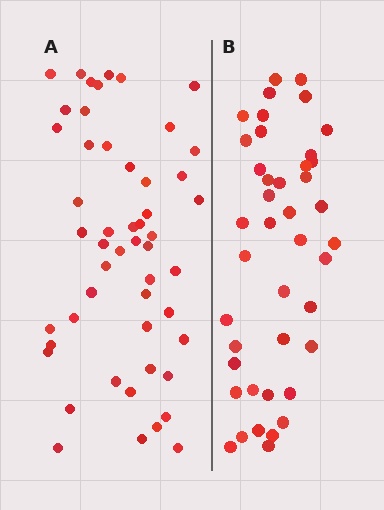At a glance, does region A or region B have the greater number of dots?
Region A (the left region) has more dots.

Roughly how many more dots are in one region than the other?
Region A has roughly 8 or so more dots than region B.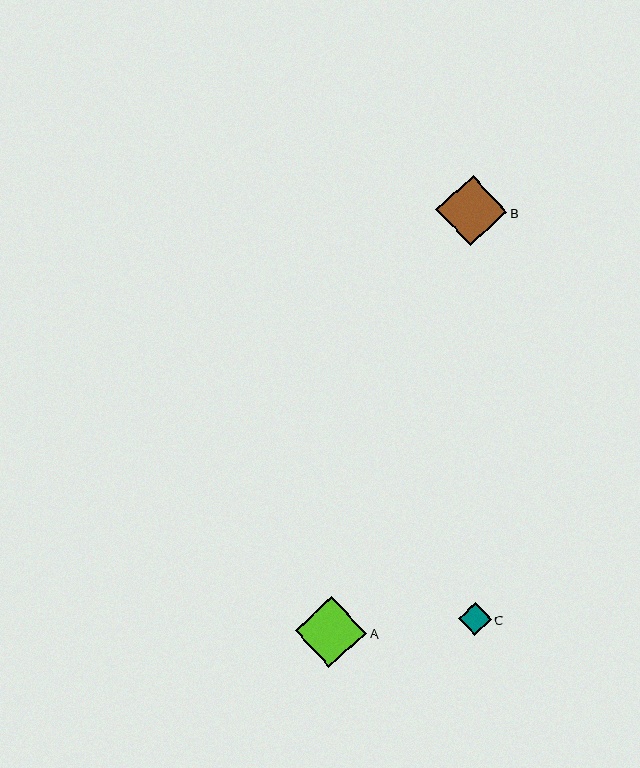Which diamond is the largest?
Diamond A is the largest with a size of approximately 72 pixels.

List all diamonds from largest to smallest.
From largest to smallest: A, B, C.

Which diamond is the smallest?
Diamond C is the smallest with a size of approximately 33 pixels.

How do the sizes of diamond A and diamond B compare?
Diamond A and diamond B are approximately the same size.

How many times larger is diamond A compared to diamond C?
Diamond A is approximately 2.2 times the size of diamond C.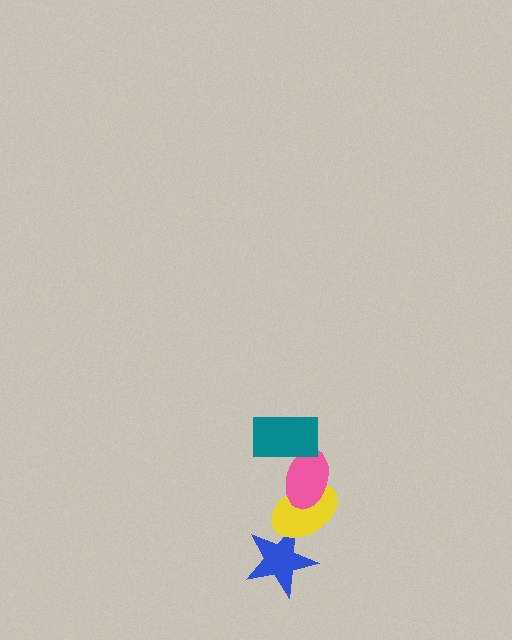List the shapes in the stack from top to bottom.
From top to bottom: the teal rectangle, the pink ellipse, the yellow ellipse, the blue star.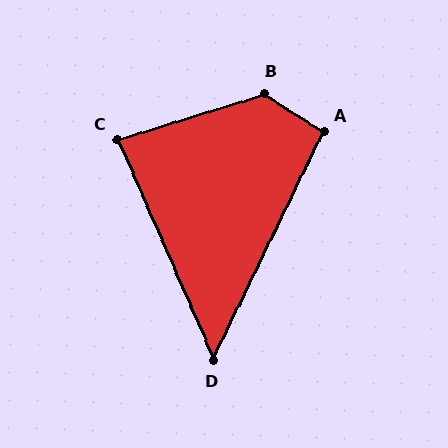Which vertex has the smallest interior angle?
D, at approximately 49 degrees.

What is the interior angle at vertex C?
Approximately 84 degrees (acute).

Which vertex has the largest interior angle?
B, at approximately 131 degrees.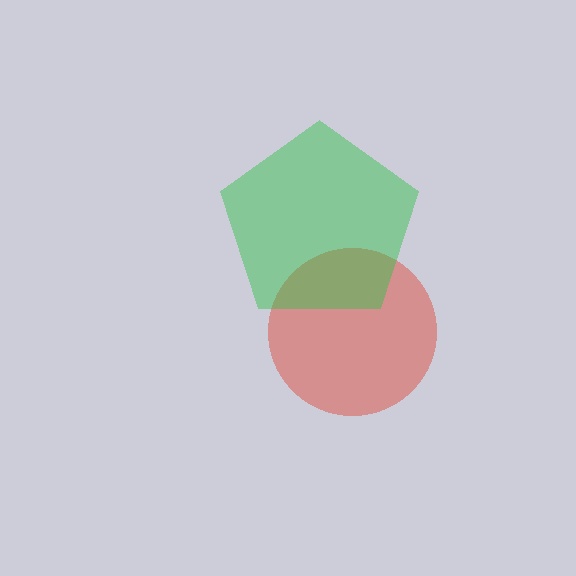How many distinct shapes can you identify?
There are 2 distinct shapes: a red circle, a green pentagon.